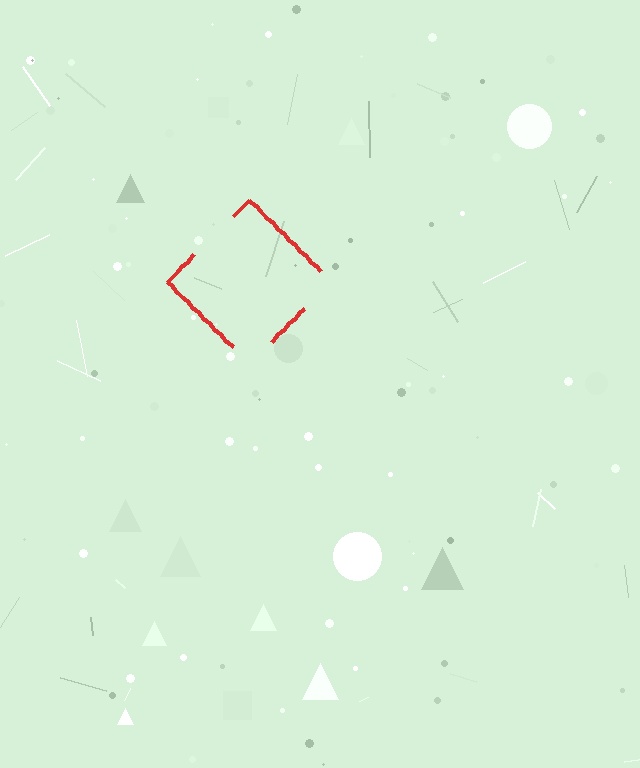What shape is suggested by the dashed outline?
The dashed outline suggests a diamond.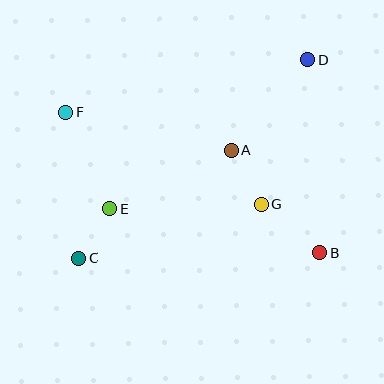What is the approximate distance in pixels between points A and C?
The distance between A and C is approximately 186 pixels.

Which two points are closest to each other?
Points C and E are closest to each other.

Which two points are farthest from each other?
Points C and D are farthest from each other.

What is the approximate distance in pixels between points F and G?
The distance between F and G is approximately 216 pixels.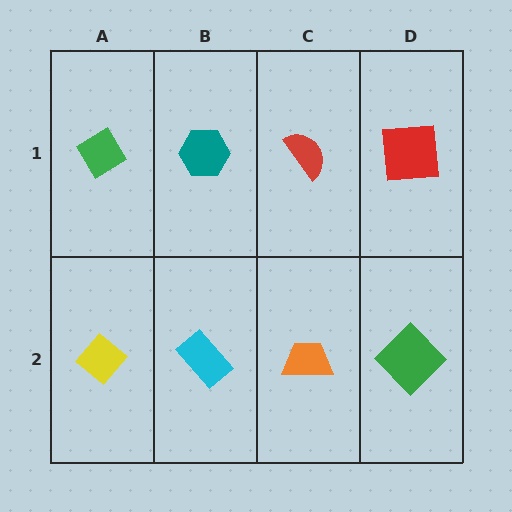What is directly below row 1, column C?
An orange trapezoid.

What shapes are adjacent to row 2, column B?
A teal hexagon (row 1, column B), a yellow diamond (row 2, column A), an orange trapezoid (row 2, column C).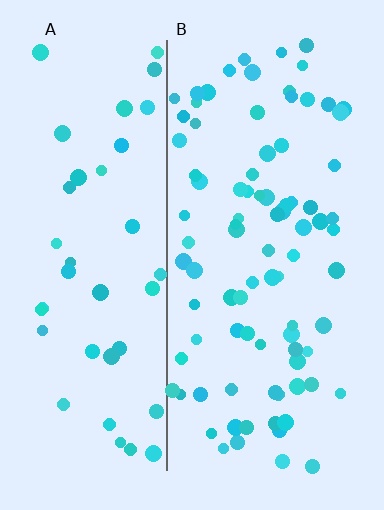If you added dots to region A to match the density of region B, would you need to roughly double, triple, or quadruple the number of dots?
Approximately double.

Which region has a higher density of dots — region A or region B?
B (the right).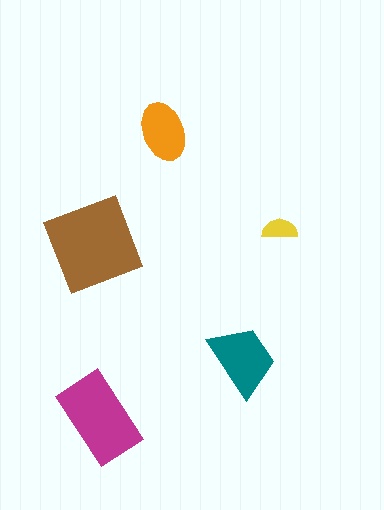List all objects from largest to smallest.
The brown diamond, the magenta rectangle, the teal trapezoid, the orange ellipse, the yellow semicircle.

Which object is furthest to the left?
The brown diamond is leftmost.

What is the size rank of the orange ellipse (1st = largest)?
4th.